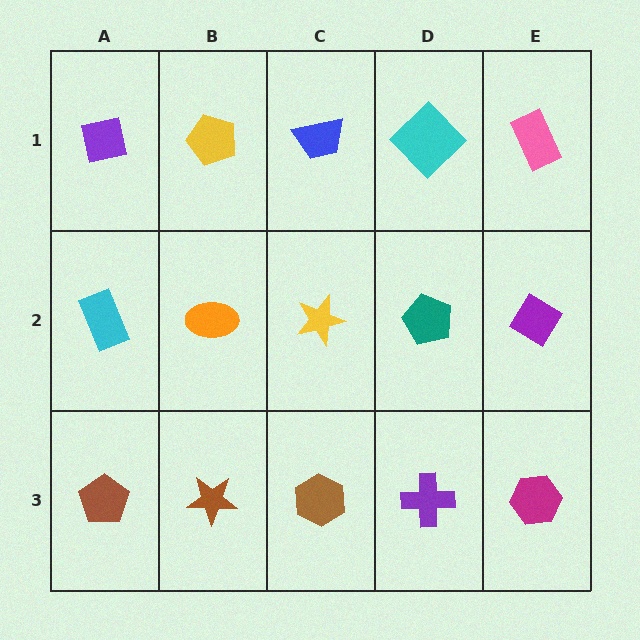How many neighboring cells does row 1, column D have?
3.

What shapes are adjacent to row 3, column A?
A cyan rectangle (row 2, column A), a brown star (row 3, column B).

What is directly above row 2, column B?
A yellow pentagon.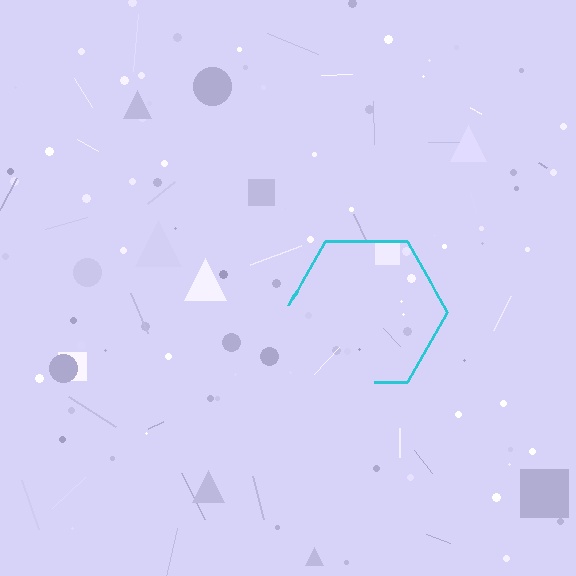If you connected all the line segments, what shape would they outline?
They would outline a hexagon.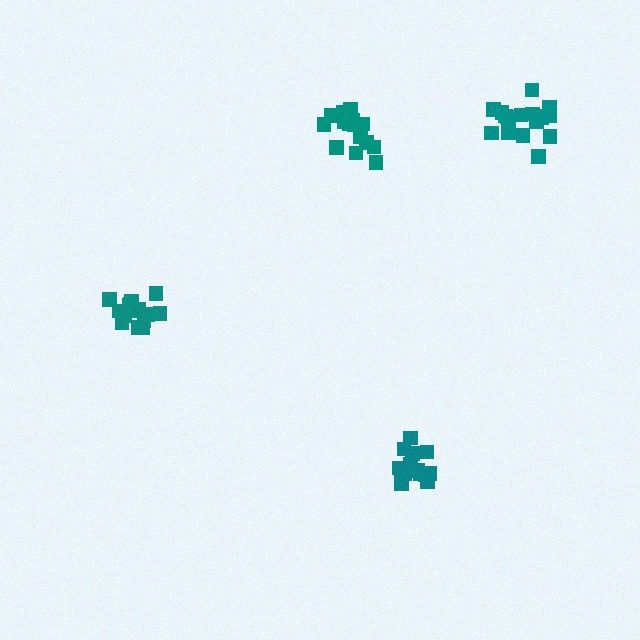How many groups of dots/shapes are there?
There are 4 groups.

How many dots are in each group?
Group 1: 16 dots, Group 2: 16 dots, Group 3: 18 dots, Group 4: 16 dots (66 total).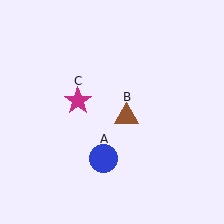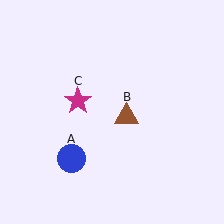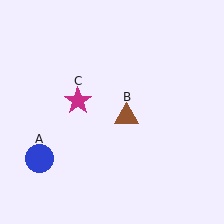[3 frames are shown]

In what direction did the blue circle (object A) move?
The blue circle (object A) moved left.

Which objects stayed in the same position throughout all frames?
Brown triangle (object B) and magenta star (object C) remained stationary.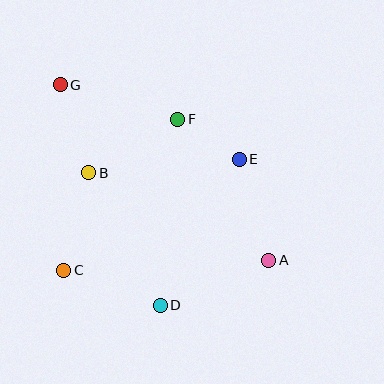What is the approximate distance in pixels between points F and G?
The distance between F and G is approximately 122 pixels.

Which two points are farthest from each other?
Points A and G are farthest from each other.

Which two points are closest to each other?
Points E and F are closest to each other.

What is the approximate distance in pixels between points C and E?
The distance between C and E is approximately 207 pixels.